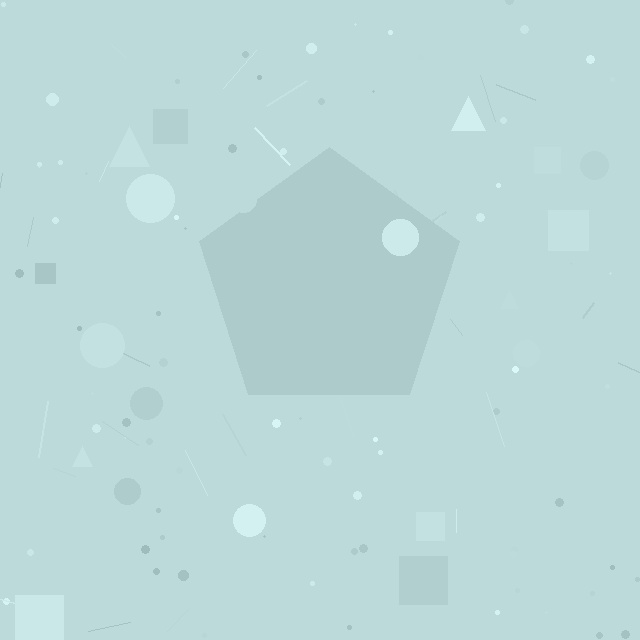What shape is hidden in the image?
A pentagon is hidden in the image.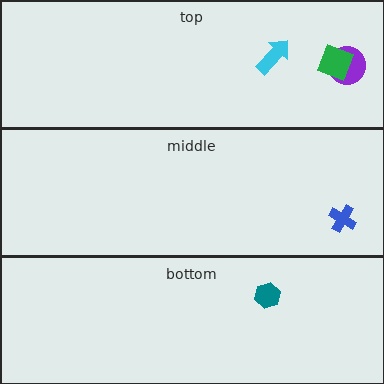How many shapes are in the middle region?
1.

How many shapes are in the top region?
3.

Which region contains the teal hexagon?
The bottom region.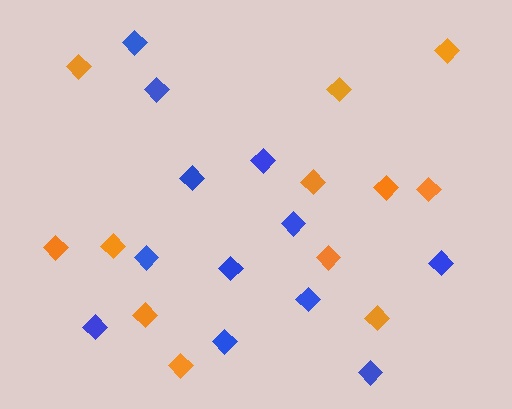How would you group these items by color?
There are 2 groups: one group of blue diamonds (12) and one group of orange diamonds (12).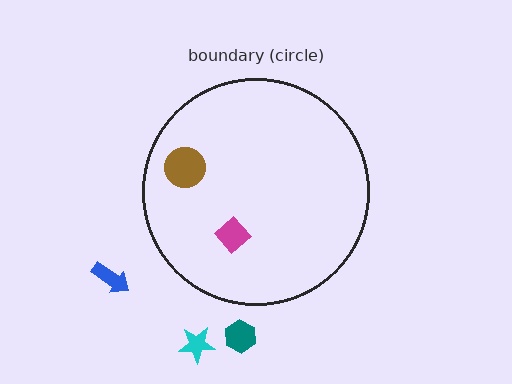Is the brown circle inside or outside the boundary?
Inside.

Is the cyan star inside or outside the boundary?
Outside.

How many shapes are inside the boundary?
2 inside, 3 outside.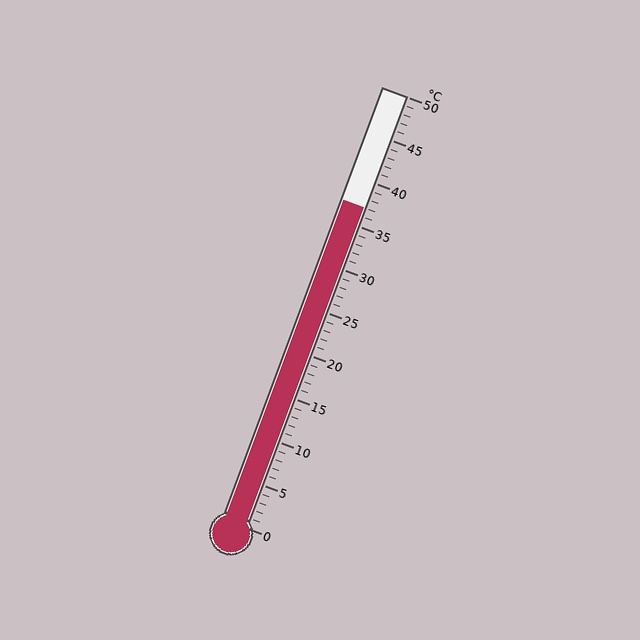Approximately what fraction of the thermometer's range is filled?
The thermometer is filled to approximately 75% of its range.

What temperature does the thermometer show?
The thermometer shows approximately 37°C.